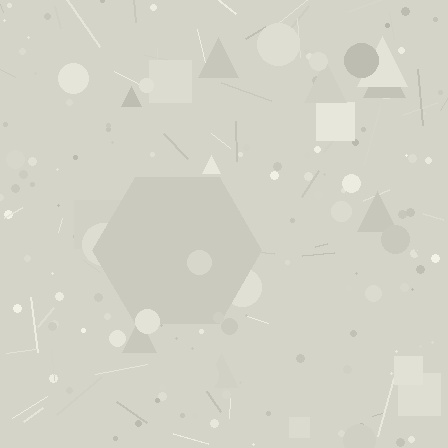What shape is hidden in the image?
A hexagon is hidden in the image.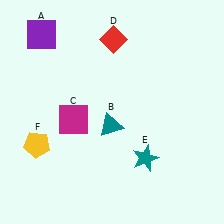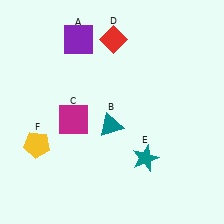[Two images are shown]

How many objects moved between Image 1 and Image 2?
1 object moved between the two images.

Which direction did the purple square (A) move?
The purple square (A) moved right.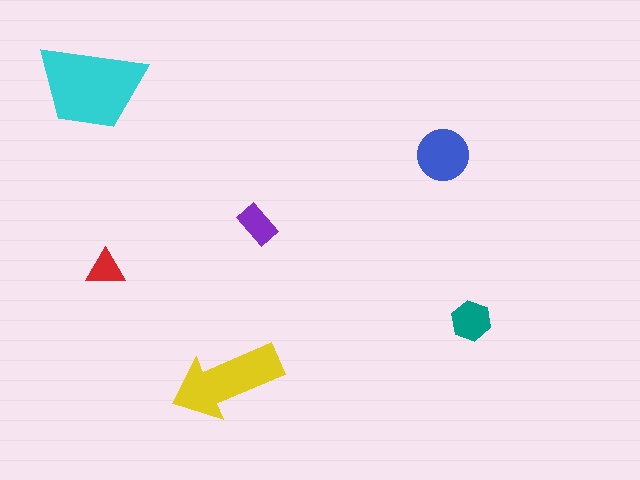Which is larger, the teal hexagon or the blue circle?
The blue circle.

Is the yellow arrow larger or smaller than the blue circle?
Larger.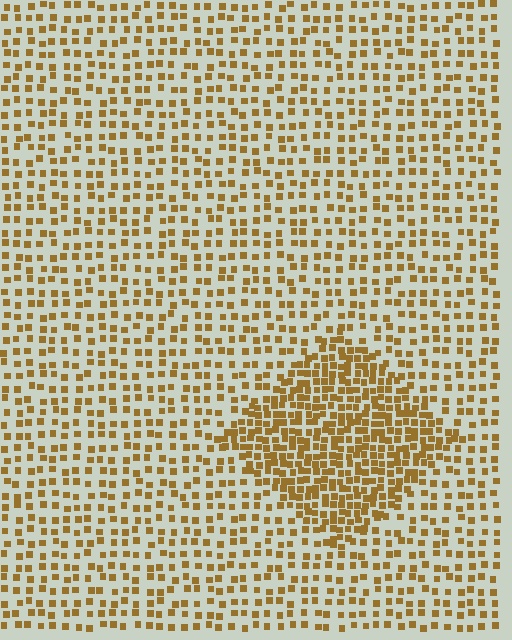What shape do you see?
I see a diamond.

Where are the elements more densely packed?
The elements are more densely packed inside the diamond boundary.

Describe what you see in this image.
The image contains small brown elements arranged at two different densities. A diamond-shaped region is visible where the elements are more densely packed than the surrounding area.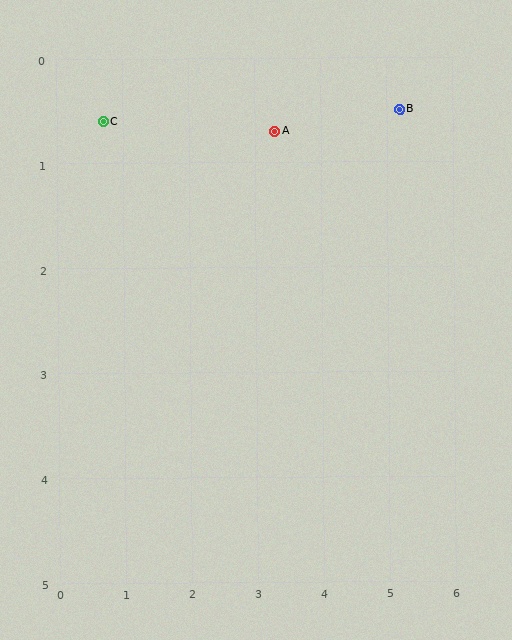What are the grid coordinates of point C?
Point C is at approximately (0.7, 0.6).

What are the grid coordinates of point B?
Point B is at approximately (5.2, 0.5).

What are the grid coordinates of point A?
Point A is at approximately (3.3, 0.7).